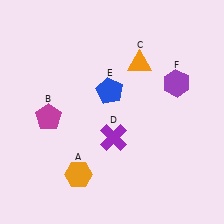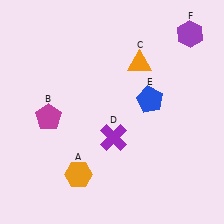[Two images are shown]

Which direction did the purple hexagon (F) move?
The purple hexagon (F) moved up.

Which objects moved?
The objects that moved are: the blue pentagon (E), the purple hexagon (F).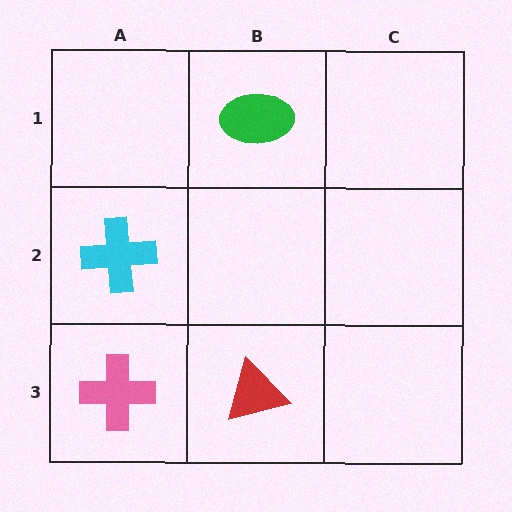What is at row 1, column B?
A green ellipse.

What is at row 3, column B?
A red triangle.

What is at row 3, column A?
A pink cross.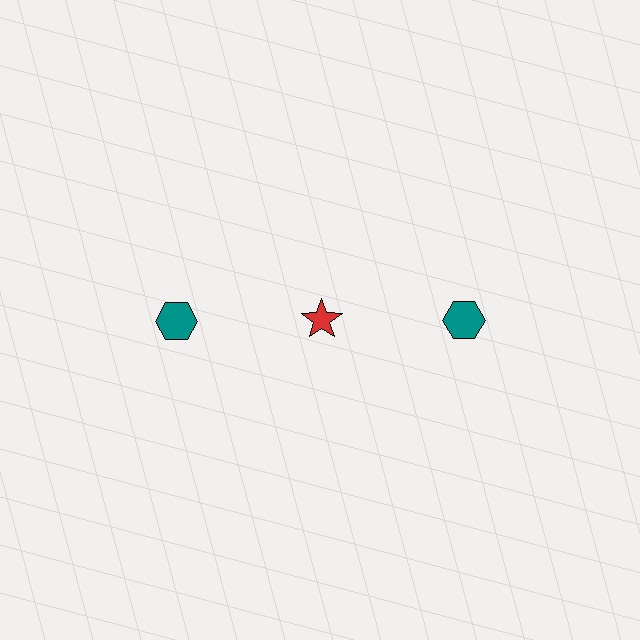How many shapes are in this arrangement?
There are 3 shapes arranged in a grid pattern.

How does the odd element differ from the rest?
It differs in both color (red instead of teal) and shape (star instead of hexagon).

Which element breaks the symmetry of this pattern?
The red star in the top row, second from left column breaks the symmetry. All other shapes are teal hexagons.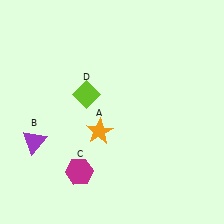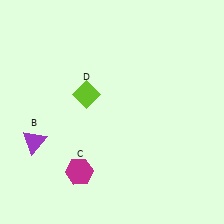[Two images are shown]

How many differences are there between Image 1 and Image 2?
There is 1 difference between the two images.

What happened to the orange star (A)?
The orange star (A) was removed in Image 2. It was in the bottom-left area of Image 1.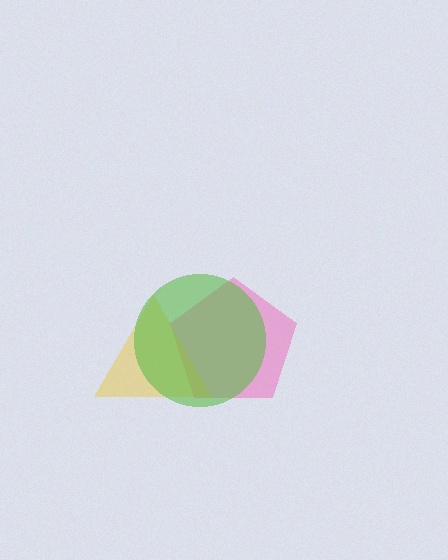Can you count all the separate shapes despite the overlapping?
Yes, there are 3 separate shapes.